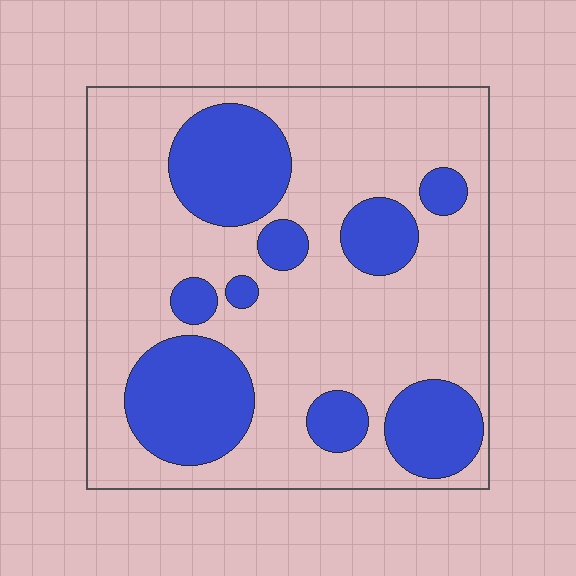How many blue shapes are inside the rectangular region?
9.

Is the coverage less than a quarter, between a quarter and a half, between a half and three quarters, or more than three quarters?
Between a quarter and a half.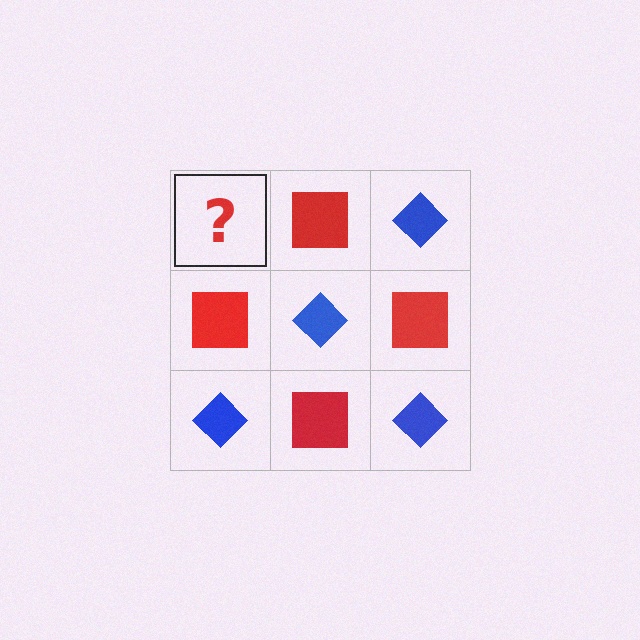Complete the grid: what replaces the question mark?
The question mark should be replaced with a blue diamond.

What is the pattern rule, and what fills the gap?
The rule is that it alternates blue diamond and red square in a checkerboard pattern. The gap should be filled with a blue diamond.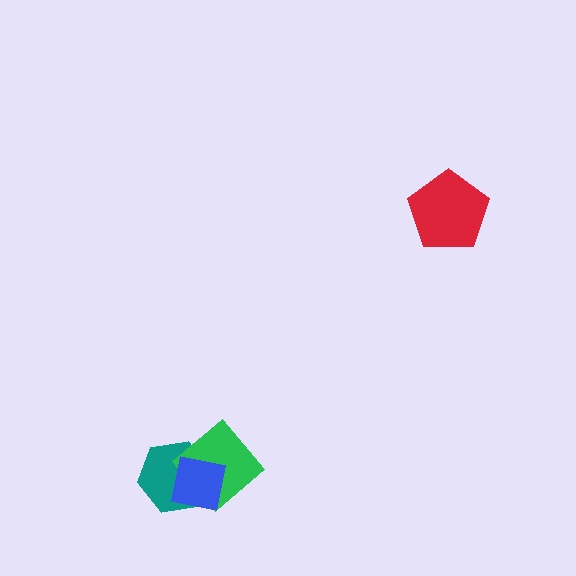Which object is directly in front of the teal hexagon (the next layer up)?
The green diamond is directly in front of the teal hexagon.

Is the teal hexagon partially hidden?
Yes, it is partially covered by another shape.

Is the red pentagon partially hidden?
No, no other shape covers it.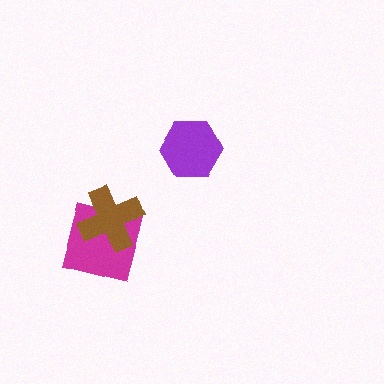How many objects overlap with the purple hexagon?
0 objects overlap with the purple hexagon.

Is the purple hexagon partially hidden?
No, no other shape covers it.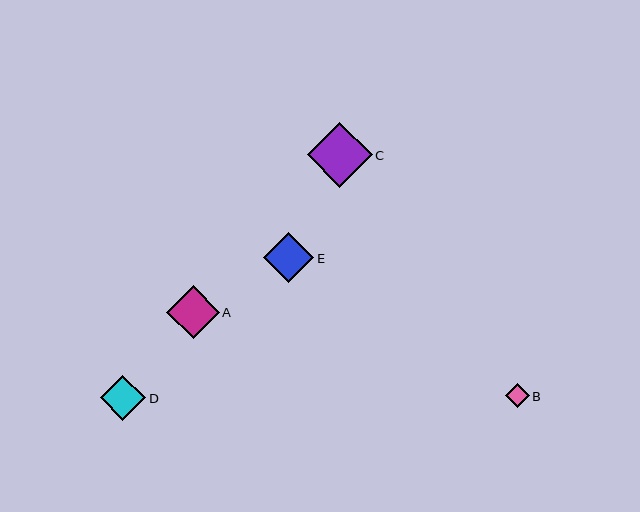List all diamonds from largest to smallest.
From largest to smallest: C, A, E, D, B.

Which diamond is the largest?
Diamond C is the largest with a size of approximately 65 pixels.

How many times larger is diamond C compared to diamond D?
Diamond C is approximately 1.4 times the size of diamond D.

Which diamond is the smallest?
Diamond B is the smallest with a size of approximately 24 pixels.